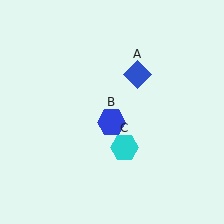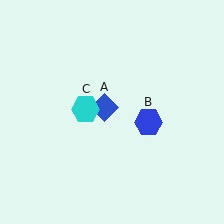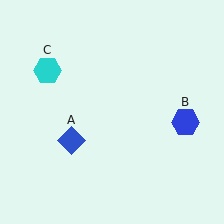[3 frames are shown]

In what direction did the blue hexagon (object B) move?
The blue hexagon (object B) moved right.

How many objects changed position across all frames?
3 objects changed position: blue diamond (object A), blue hexagon (object B), cyan hexagon (object C).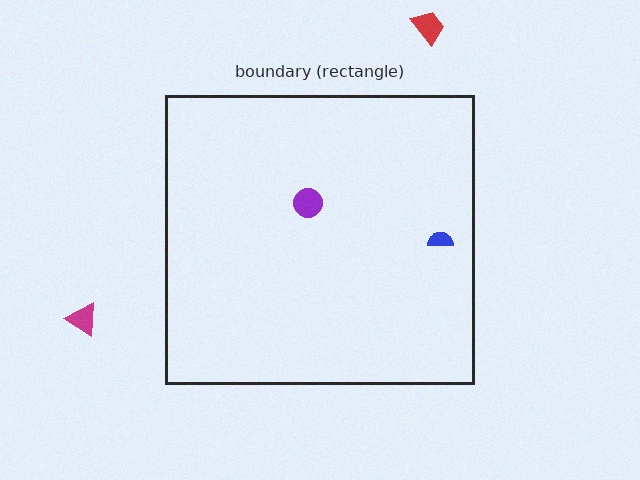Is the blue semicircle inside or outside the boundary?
Inside.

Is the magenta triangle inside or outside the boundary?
Outside.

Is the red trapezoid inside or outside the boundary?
Outside.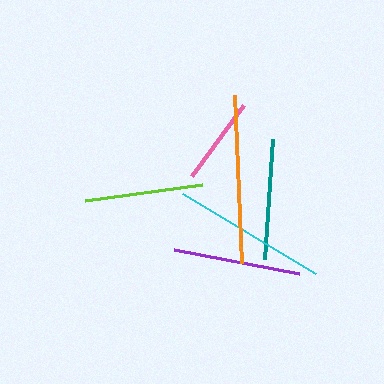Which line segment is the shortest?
The pink line is the shortest at approximately 88 pixels.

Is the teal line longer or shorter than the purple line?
The purple line is longer than the teal line.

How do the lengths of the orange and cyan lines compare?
The orange and cyan lines are approximately the same length.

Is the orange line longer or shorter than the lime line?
The orange line is longer than the lime line.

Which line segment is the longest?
The orange line is the longest at approximately 167 pixels.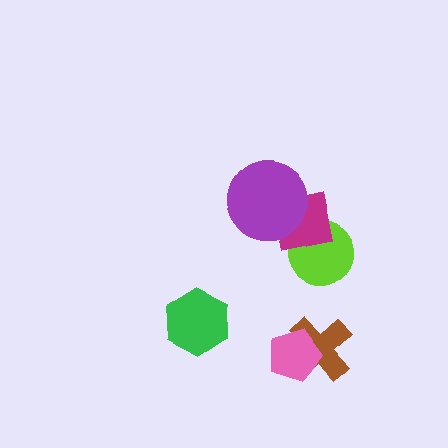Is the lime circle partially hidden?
Yes, it is partially covered by another shape.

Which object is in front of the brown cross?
The pink pentagon is in front of the brown cross.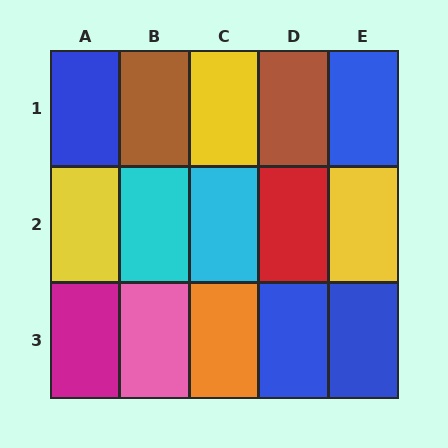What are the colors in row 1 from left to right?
Blue, brown, yellow, brown, blue.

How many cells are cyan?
2 cells are cyan.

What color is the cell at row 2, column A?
Yellow.